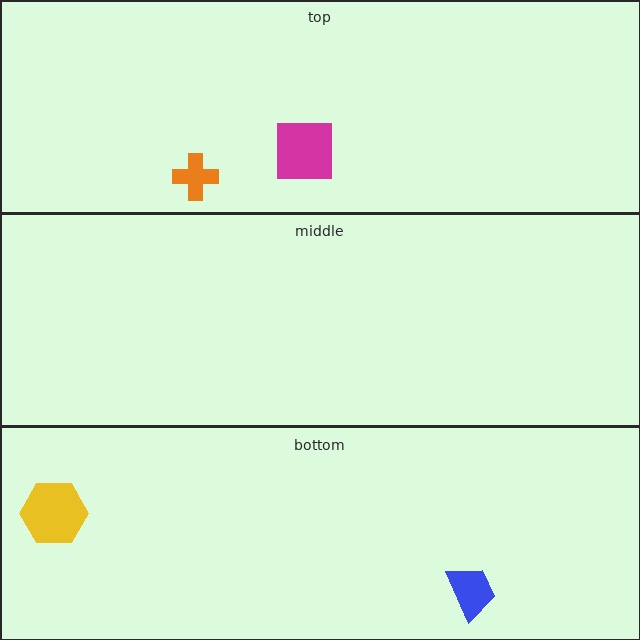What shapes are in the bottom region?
The yellow hexagon, the blue trapezoid.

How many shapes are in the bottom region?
2.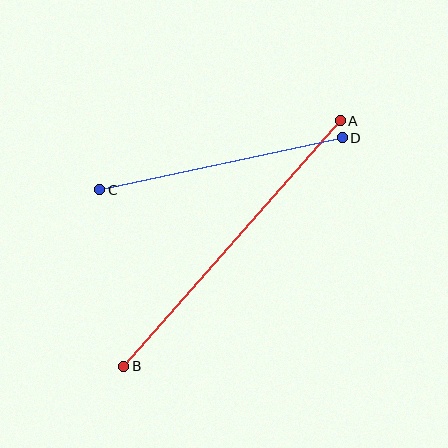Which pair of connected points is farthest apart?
Points A and B are farthest apart.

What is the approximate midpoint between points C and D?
The midpoint is at approximately (221, 164) pixels.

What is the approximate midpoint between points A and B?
The midpoint is at approximately (232, 243) pixels.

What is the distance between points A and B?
The distance is approximately 327 pixels.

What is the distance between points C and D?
The distance is approximately 248 pixels.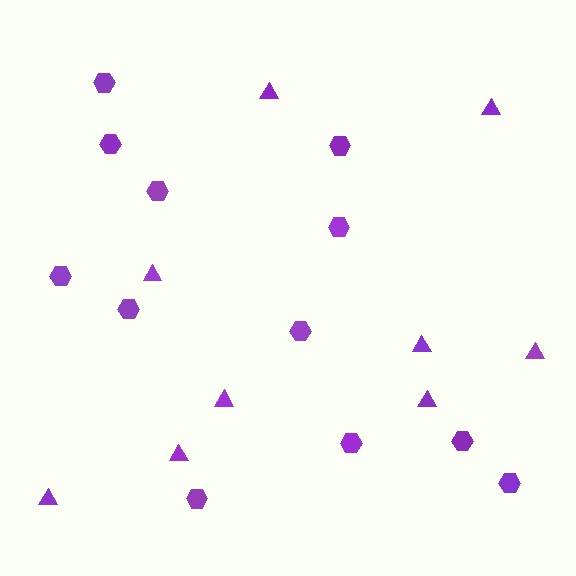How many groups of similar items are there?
There are 2 groups: one group of triangles (9) and one group of hexagons (12).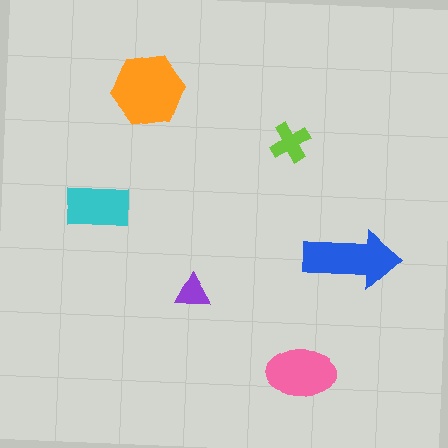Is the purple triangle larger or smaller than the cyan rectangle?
Smaller.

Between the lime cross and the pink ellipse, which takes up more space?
The pink ellipse.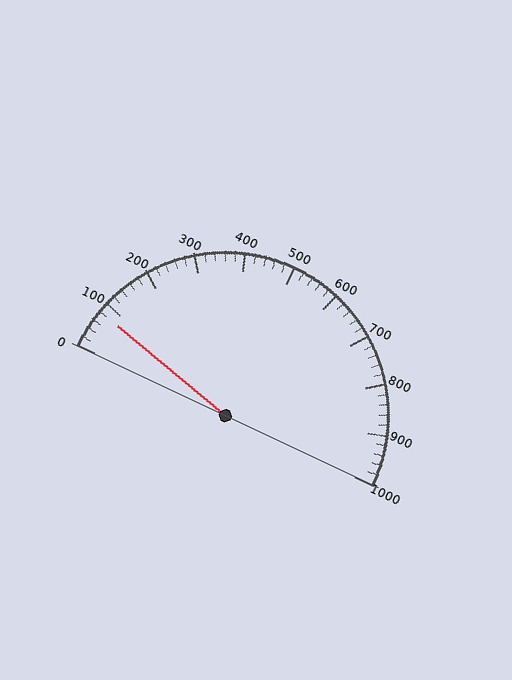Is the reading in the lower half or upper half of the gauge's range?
The reading is in the lower half of the range (0 to 1000).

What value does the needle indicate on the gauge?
The needle indicates approximately 80.